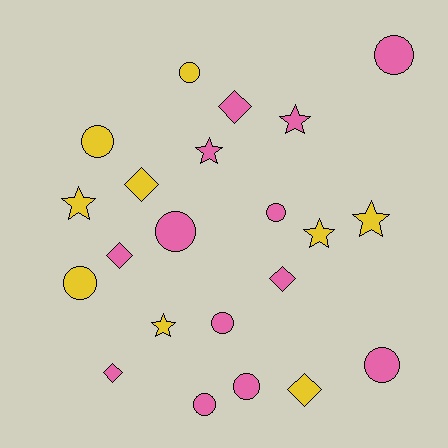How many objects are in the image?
There are 22 objects.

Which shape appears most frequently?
Circle, with 10 objects.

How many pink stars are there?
There are 2 pink stars.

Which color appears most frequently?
Pink, with 13 objects.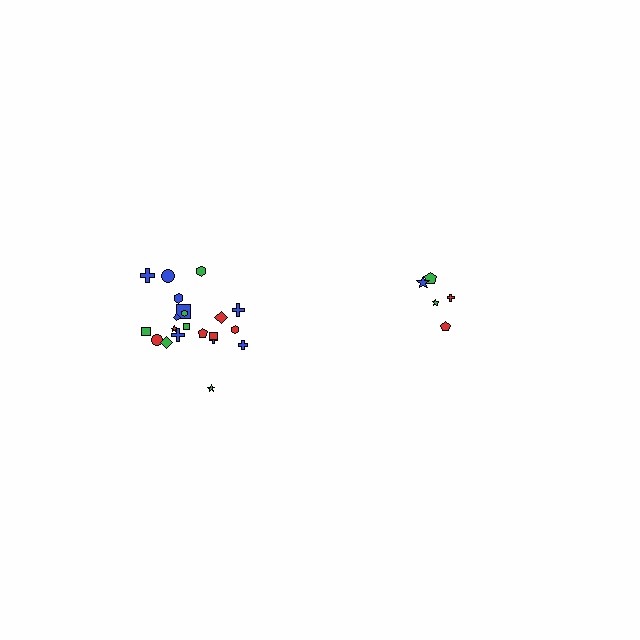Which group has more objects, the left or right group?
The left group.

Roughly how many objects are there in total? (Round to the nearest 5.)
Roughly 25 objects in total.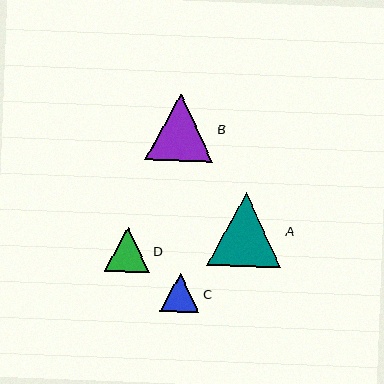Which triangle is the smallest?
Triangle C is the smallest with a size of approximately 39 pixels.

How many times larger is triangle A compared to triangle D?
Triangle A is approximately 1.7 times the size of triangle D.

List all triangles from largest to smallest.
From largest to smallest: A, B, D, C.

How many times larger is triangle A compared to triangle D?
Triangle A is approximately 1.7 times the size of triangle D.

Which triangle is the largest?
Triangle A is the largest with a size of approximately 74 pixels.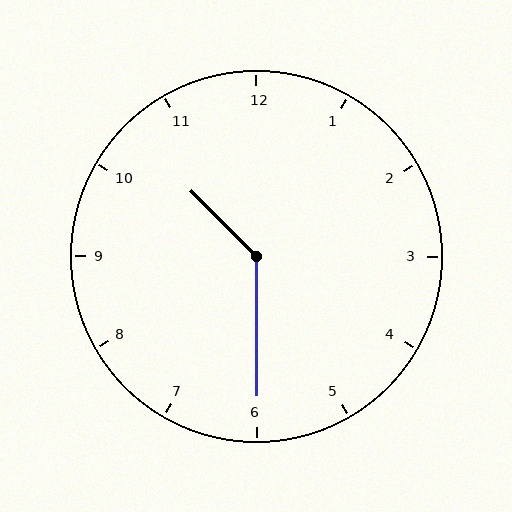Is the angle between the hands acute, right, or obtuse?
It is obtuse.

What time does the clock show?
10:30.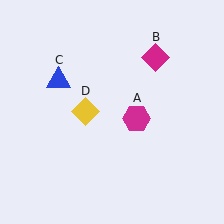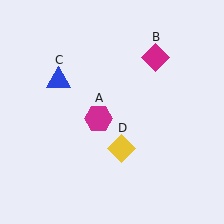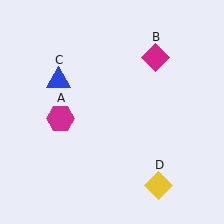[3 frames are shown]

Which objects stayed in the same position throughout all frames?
Magenta diamond (object B) and blue triangle (object C) remained stationary.